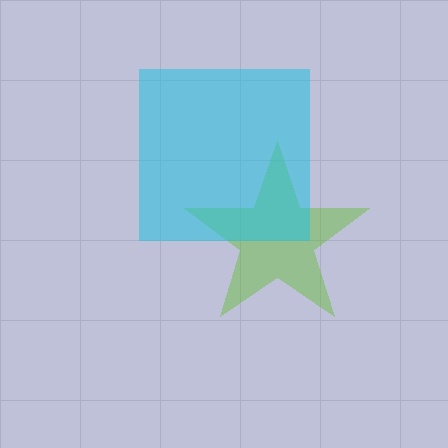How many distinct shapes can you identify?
There are 2 distinct shapes: a lime star, a cyan square.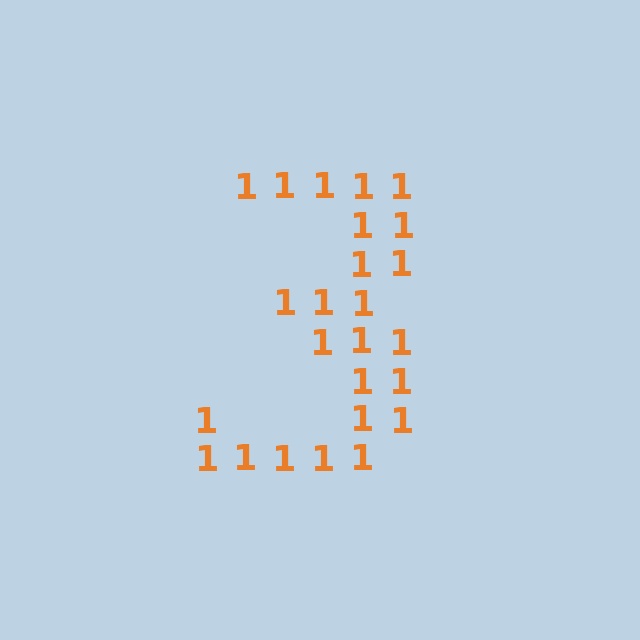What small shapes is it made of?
It is made of small digit 1's.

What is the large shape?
The large shape is the digit 3.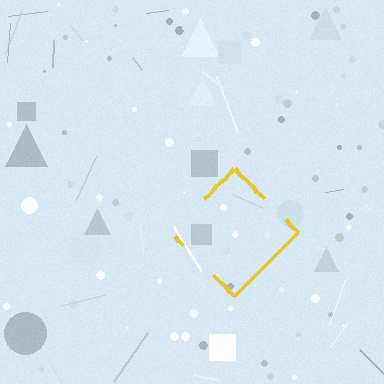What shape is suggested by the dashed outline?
The dashed outline suggests a diamond.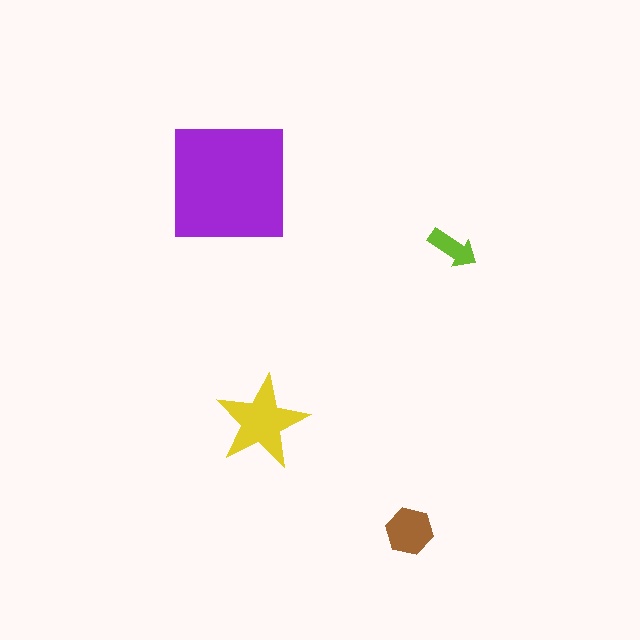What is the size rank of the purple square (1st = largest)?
1st.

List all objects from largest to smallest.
The purple square, the yellow star, the brown hexagon, the lime arrow.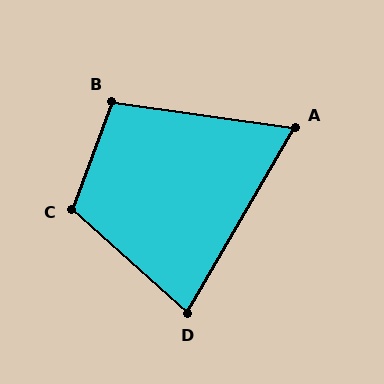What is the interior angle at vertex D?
Approximately 78 degrees (acute).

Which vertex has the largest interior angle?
C, at approximately 112 degrees.